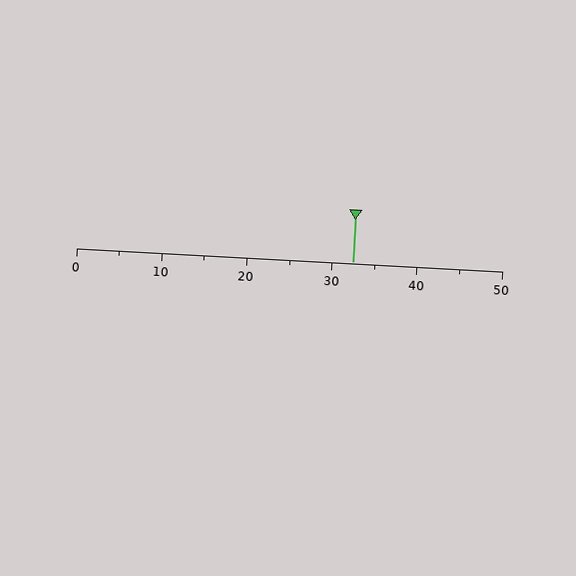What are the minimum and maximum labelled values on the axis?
The axis runs from 0 to 50.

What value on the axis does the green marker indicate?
The marker indicates approximately 32.5.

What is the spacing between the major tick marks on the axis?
The major ticks are spaced 10 apart.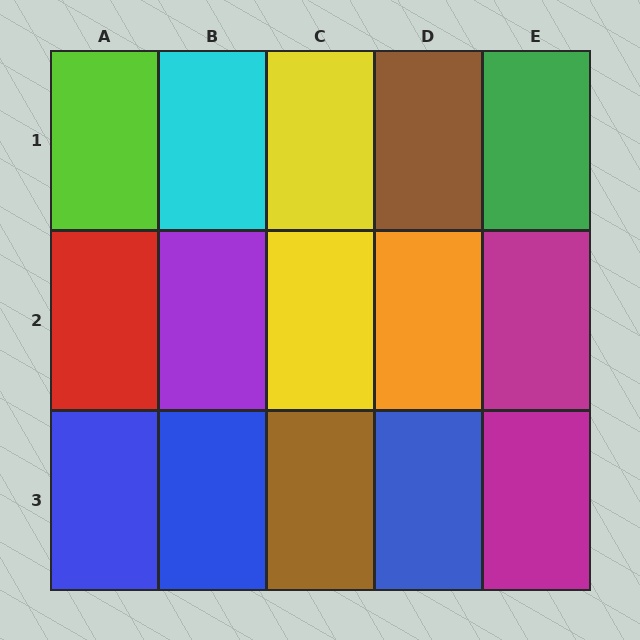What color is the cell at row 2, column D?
Orange.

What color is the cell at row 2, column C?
Yellow.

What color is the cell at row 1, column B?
Cyan.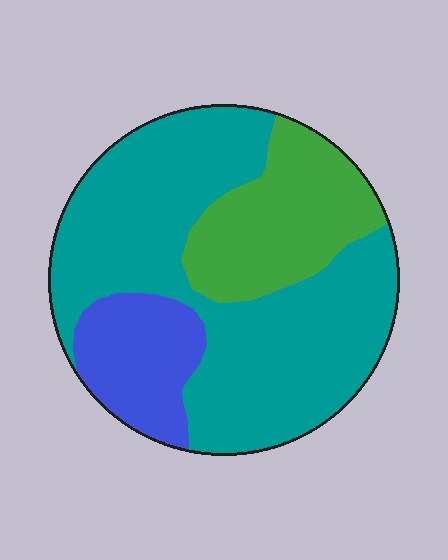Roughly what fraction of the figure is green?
Green covers about 25% of the figure.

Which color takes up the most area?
Teal, at roughly 60%.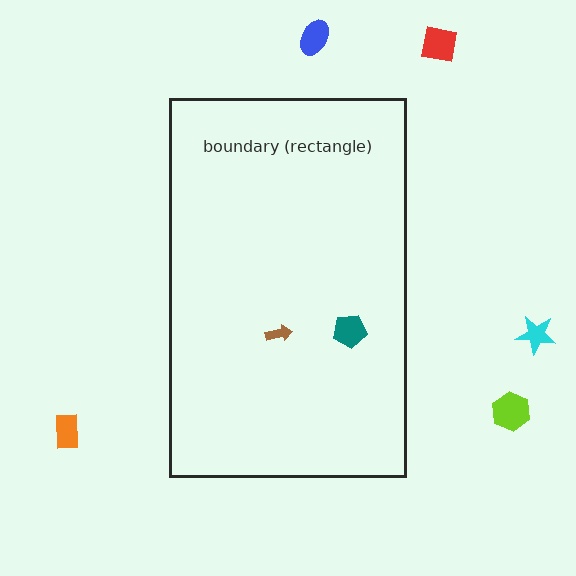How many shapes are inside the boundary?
2 inside, 5 outside.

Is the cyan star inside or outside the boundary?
Outside.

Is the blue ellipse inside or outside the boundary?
Outside.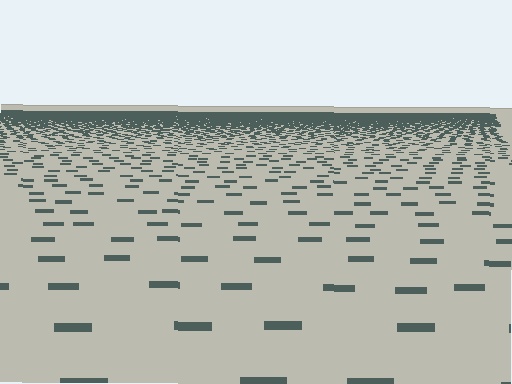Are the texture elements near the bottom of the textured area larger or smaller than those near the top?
Larger. Near the bottom, elements are closer to the viewer and appear at a bigger on-screen size.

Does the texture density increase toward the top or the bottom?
Density increases toward the top.